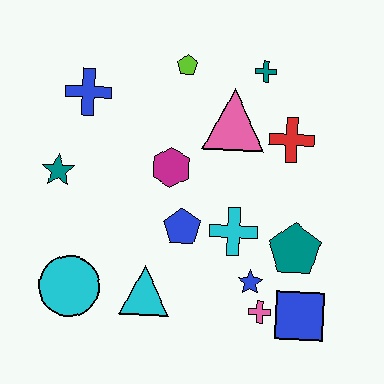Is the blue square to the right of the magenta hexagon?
Yes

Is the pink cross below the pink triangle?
Yes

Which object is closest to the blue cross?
The teal star is closest to the blue cross.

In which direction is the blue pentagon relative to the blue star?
The blue pentagon is to the left of the blue star.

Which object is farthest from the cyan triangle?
The teal cross is farthest from the cyan triangle.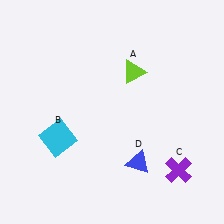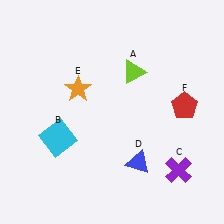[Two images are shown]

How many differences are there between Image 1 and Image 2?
There are 2 differences between the two images.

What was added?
An orange star (E), a red pentagon (F) were added in Image 2.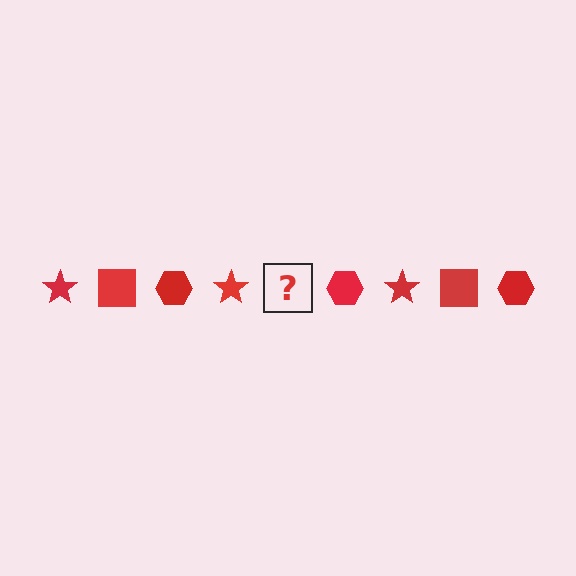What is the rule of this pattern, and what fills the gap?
The rule is that the pattern cycles through star, square, hexagon shapes in red. The gap should be filled with a red square.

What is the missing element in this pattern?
The missing element is a red square.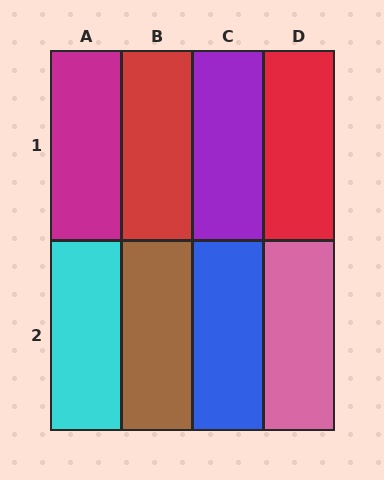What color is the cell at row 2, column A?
Cyan.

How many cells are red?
2 cells are red.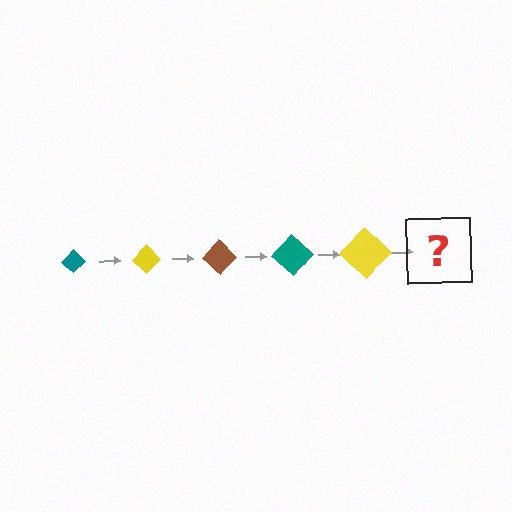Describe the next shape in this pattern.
It should be a brown diamond, larger than the previous one.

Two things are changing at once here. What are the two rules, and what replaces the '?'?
The two rules are that the diamond grows larger each step and the color cycles through teal, yellow, and brown. The '?' should be a brown diamond, larger than the previous one.